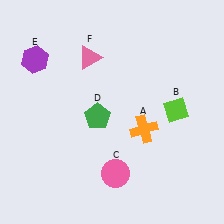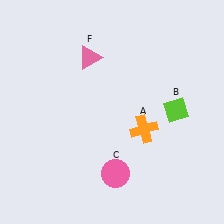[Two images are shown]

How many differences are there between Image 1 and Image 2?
There are 2 differences between the two images.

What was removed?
The purple hexagon (E), the green pentagon (D) were removed in Image 2.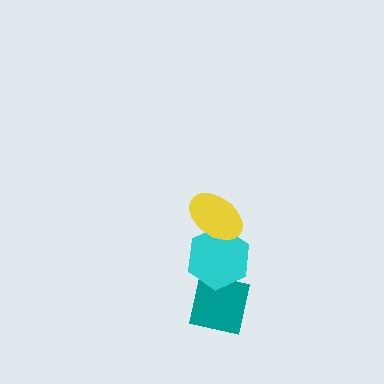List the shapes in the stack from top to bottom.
From top to bottom: the yellow ellipse, the cyan hexagon, the teal square.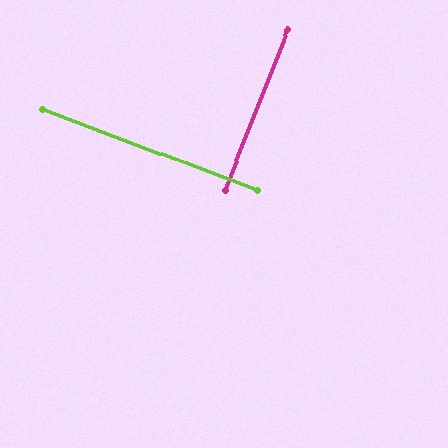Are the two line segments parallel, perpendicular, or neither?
Perpendicular — they meet at approximately 89°.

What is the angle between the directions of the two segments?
Approximately 89 degrees.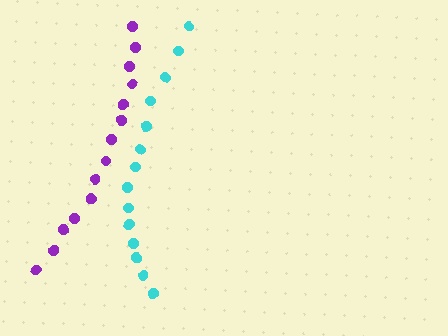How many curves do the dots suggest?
There are 2 distinct paths.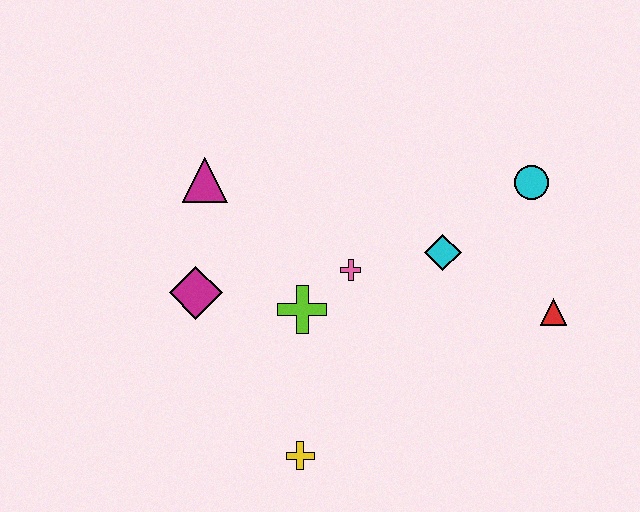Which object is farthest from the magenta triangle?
The red triangle is farthest from the magenta triangle.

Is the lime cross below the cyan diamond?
Yes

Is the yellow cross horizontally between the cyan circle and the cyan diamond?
No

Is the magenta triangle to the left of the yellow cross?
Yes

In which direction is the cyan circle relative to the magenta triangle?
The cyan circle is to the right of the magenta triangle.